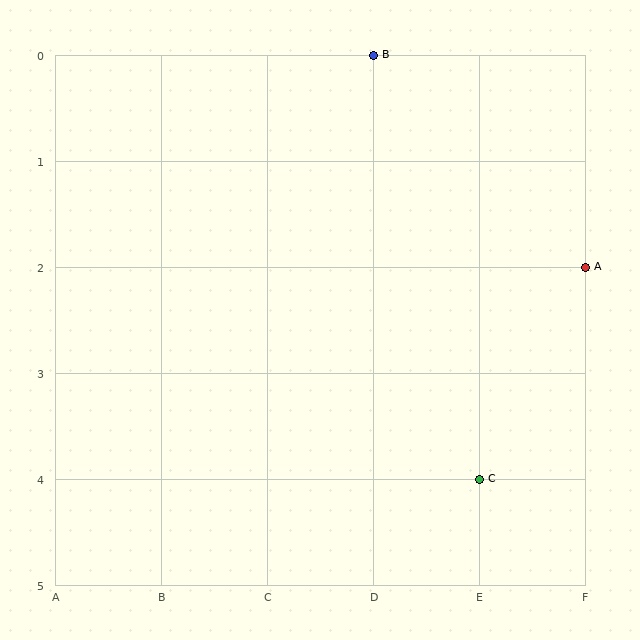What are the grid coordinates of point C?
Point C is at grid coordinates (E, 4).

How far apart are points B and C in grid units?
Points B and C are 1 column and 4 rows apart (about 4.1 grid units diagonally).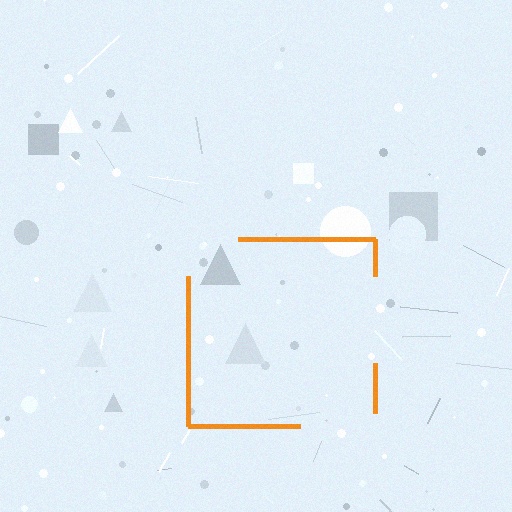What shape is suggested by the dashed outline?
The dashed outline suggests a square.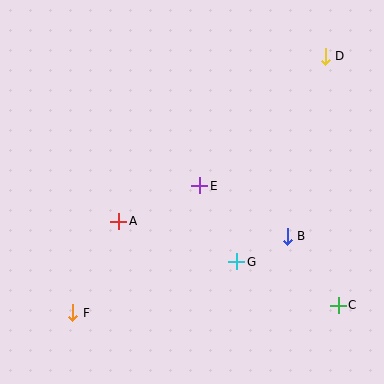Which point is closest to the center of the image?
Point E at (200, 186) is closest to the center.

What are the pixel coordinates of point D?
Point D is at (325, 56).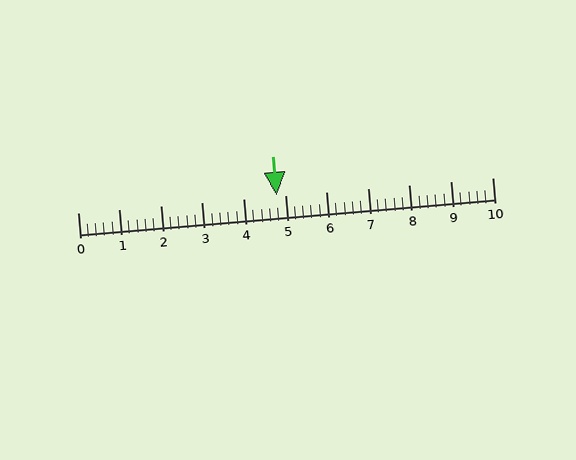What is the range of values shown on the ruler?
The ruler shows values from 0 to 10.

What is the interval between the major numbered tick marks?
The major tick marks are spaced 1 units apart.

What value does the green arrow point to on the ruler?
The green arrow points to approximately 4.8.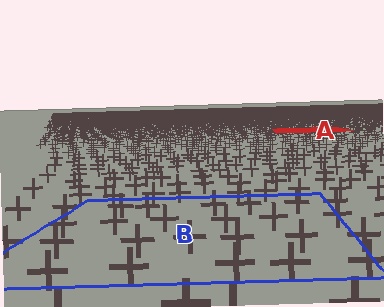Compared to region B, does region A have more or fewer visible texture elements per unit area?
Region A has more texture elements per unit area — they are packed more densely because it is farther away.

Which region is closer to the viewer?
Region B is closer. The texture elements there are larger and more spread out.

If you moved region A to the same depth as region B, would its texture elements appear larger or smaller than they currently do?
They would appear larger. At a closer depth, the same texture elements are projected at a bigger on-screen size.